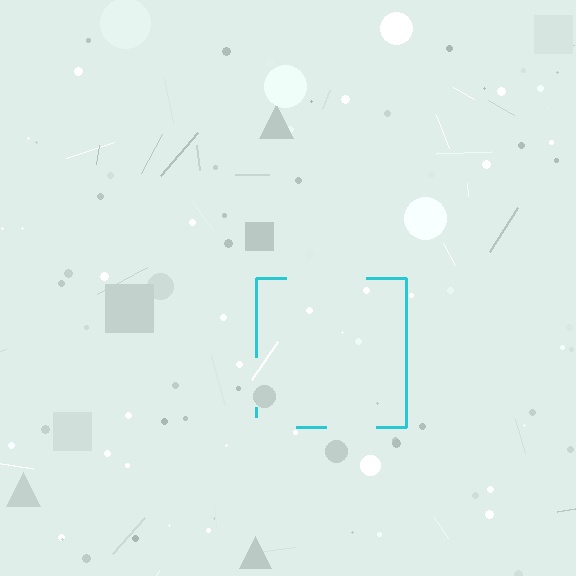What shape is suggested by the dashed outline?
The dashed outline suggests a square.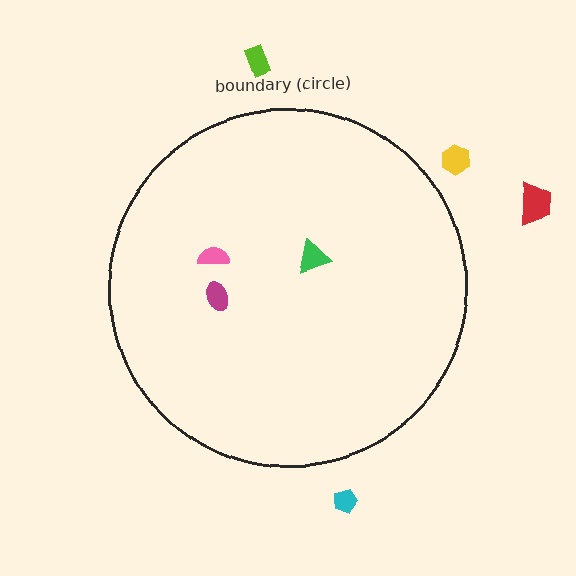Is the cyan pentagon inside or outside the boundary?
Outside.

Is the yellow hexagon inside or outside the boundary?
Outside.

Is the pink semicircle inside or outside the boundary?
Inside.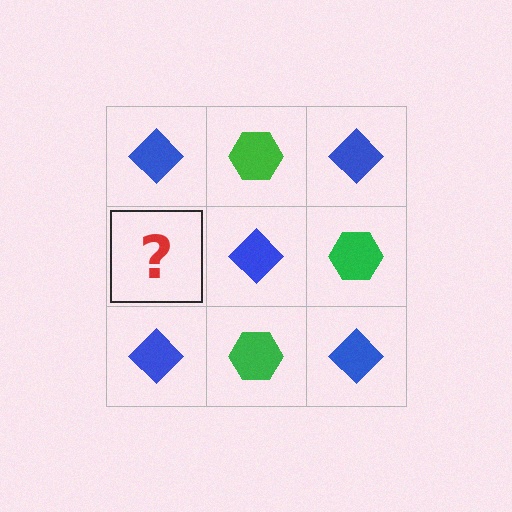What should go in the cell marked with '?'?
The missing cell should contain a green hexagon.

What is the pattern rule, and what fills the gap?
The rule is that it alternates blue diamond and green hexagon in a checkerboard pattern. The gap should be filled with a green hexagon.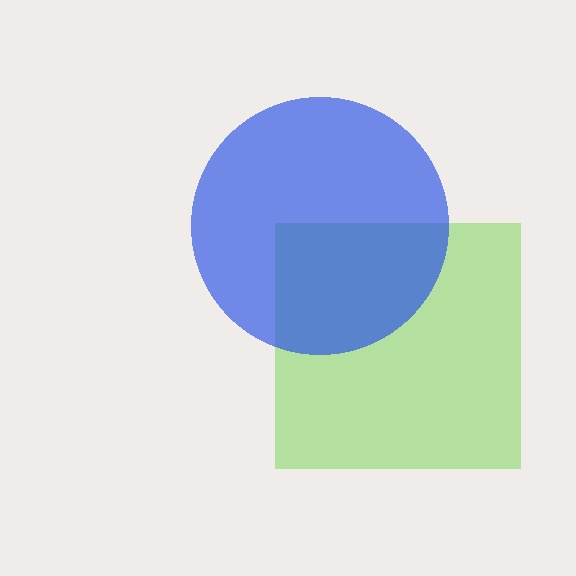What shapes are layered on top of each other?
The layered shapes are: a lime square, a blue circle.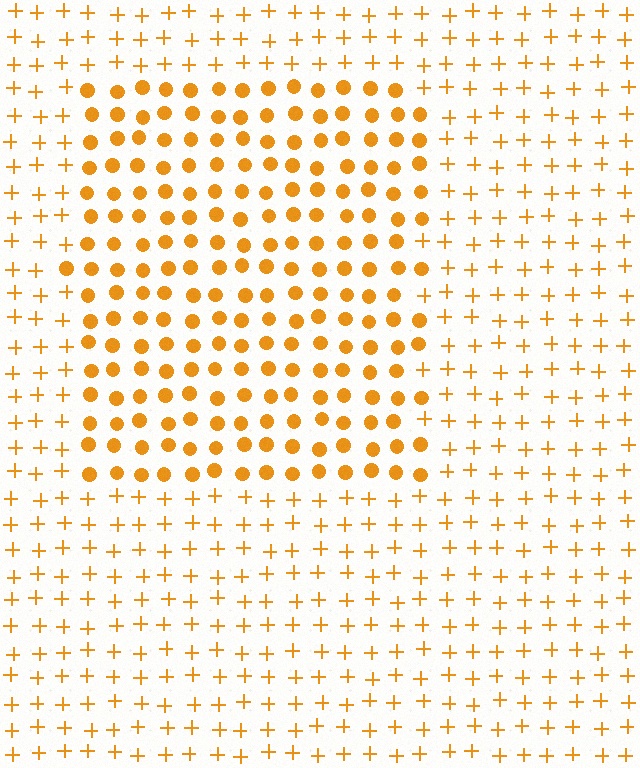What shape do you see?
I see a rectangle.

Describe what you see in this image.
The image is filled with small orange elements arranged in a uniform grid. A rectangle-shaped region contains circles, while the surrounding area contains plus signs. The boundary is defined purely by the change in element shape.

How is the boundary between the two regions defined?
The boundary is defined by a change in element shape: circles inside vs. plus signs outside. All elements share the same color and spacing.